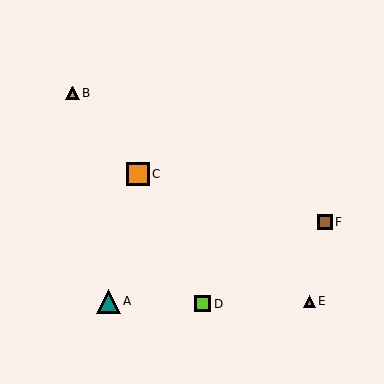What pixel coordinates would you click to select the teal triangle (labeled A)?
Click at (109, 301) to select the teal triangle A.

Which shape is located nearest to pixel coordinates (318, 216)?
The brown square (labeled F) at (325, 222) is nearest to that location.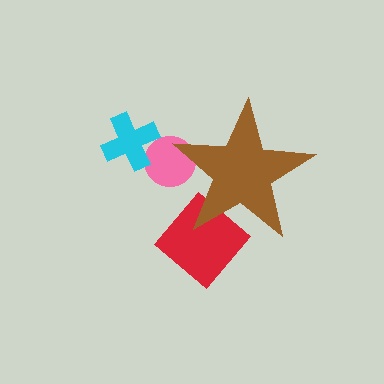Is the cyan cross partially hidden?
No, the cyan cross is fully visible.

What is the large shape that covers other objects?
A brown star.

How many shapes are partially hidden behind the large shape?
3 shapes are partially hidden.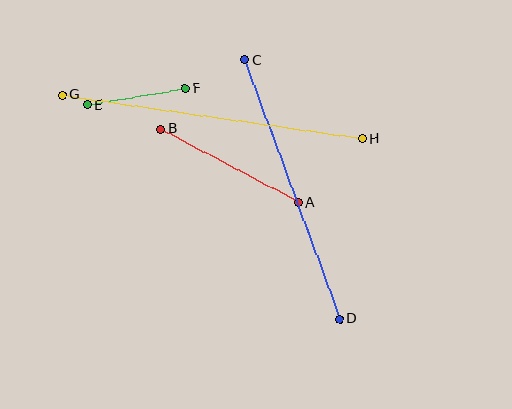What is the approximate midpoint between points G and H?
The midpoint is at approximately (212, 117) pixels.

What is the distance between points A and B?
The distance is approximately 156 pixels.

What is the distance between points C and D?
The distance is approximately 276 pixels.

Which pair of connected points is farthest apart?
Points G and H are farthest apart.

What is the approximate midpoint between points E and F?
The midpoint is at approximately (136, 96) pixels.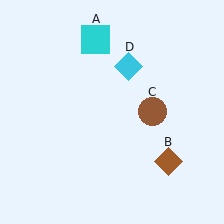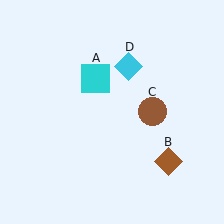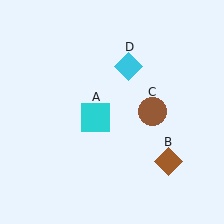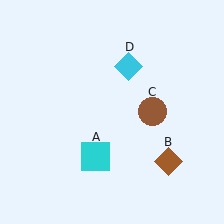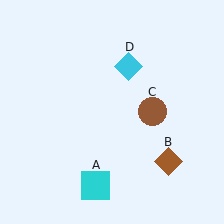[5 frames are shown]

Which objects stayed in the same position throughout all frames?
Brown diamond (object B) and brown circle (object C) and cyan diamond (object D) remained stationary.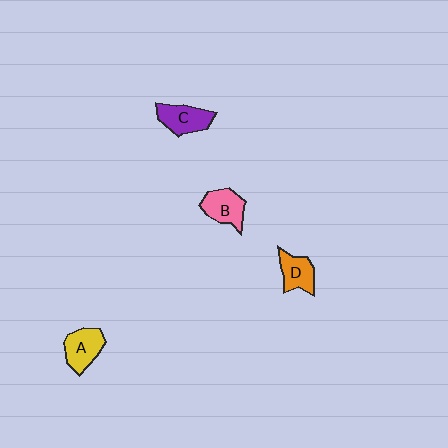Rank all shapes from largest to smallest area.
From largest to smallest: A (yellow), C (purple), B (pink), D (orange).